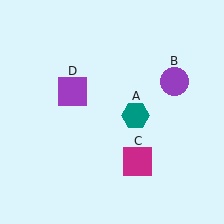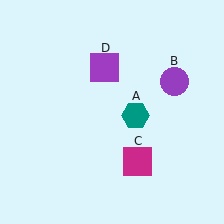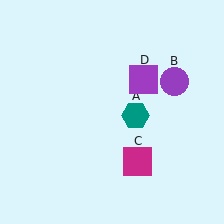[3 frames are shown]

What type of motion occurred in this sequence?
The purple square (object D) rotated clockwise around the center of the scene.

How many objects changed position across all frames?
1 object changed position: purple square (object D).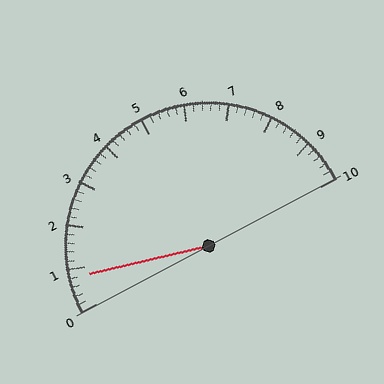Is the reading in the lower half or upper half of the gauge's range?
The reading is in the lower half of the range (0 to 10).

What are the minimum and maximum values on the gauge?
The gauge ranges from 0 to 10.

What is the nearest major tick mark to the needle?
The nearest major tick mark is 1.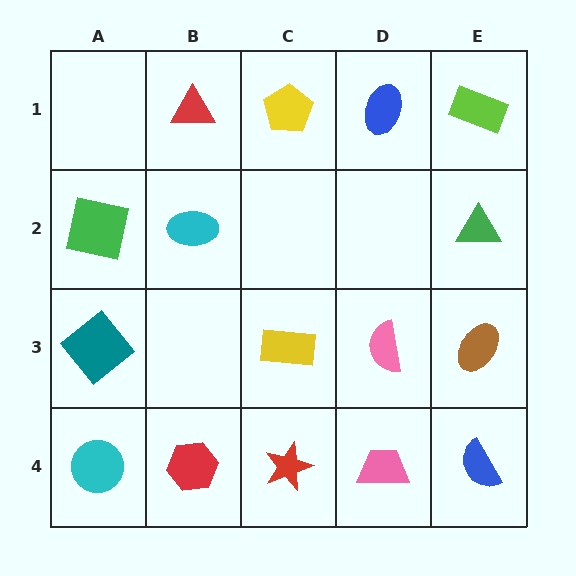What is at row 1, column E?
A lime rectangle.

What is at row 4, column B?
A red hexagon.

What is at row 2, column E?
A green triangle.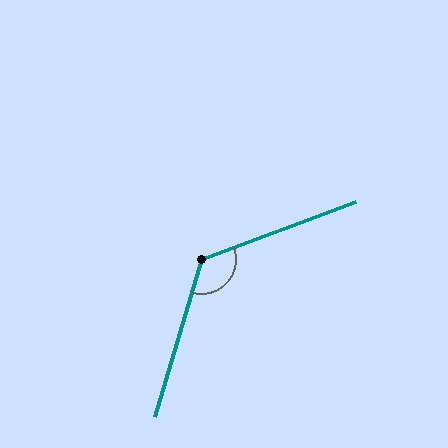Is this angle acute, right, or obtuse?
It is obtuse.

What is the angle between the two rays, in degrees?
Approximately 127 degrees.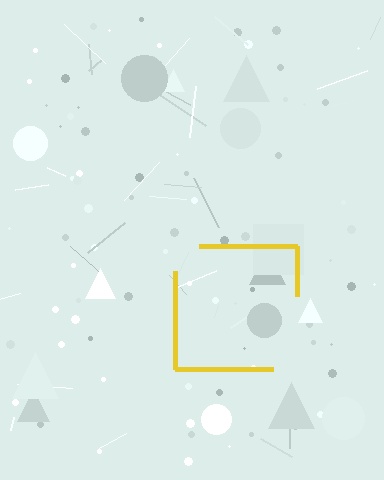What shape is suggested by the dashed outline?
The dashed outline suggests a square.